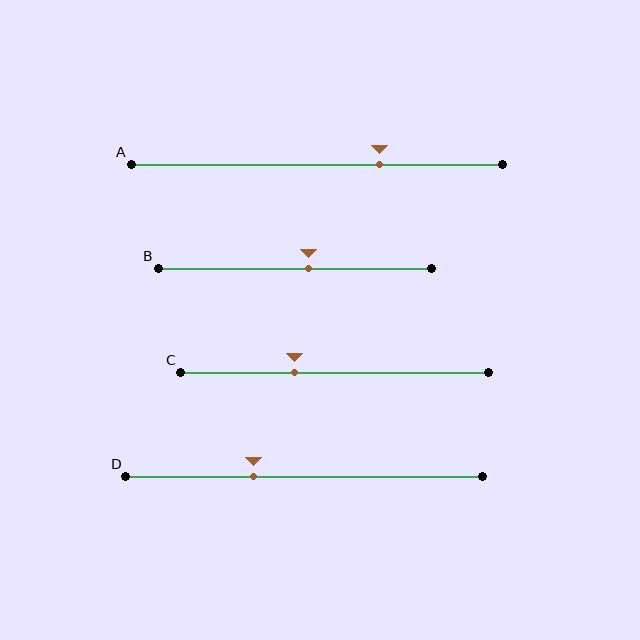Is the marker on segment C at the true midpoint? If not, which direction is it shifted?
No, the marker on segment C is shifted to the left by about 13% of the segment length.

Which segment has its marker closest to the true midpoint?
Segment B has its marker closest to the true midpoint.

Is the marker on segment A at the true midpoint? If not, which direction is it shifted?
No, the marker on segment A is shifted to the right by about 17% of the segment length.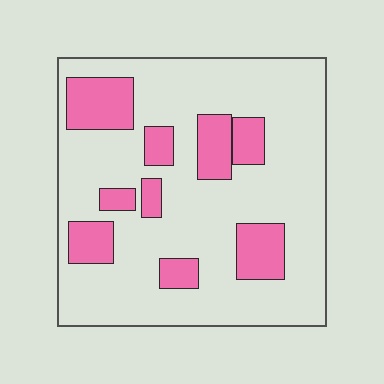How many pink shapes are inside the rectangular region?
9.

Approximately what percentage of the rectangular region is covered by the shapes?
Approximately 20%.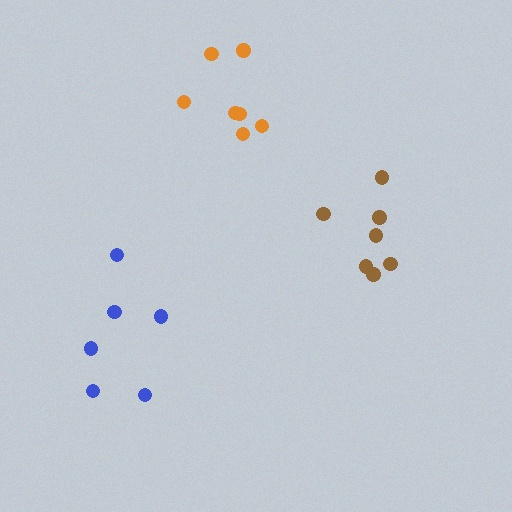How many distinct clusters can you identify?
There are 3 distinct clusters.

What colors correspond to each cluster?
The clusters are colored: blue, brown, orange.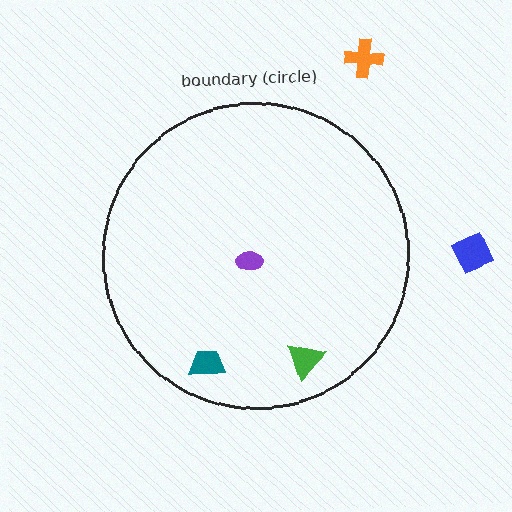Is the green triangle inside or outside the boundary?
Inside.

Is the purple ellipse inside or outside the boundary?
Inside.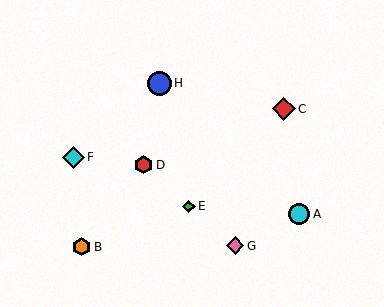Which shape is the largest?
The blue circle (labeled H) is the largest.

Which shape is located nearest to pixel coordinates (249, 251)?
The pink diamond (labeled G) at (235, 246) is nearest to that location.